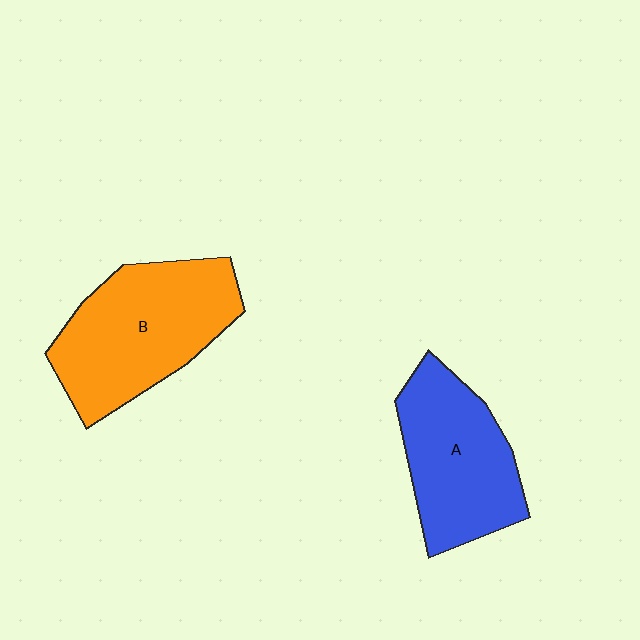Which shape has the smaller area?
Shape A (blue).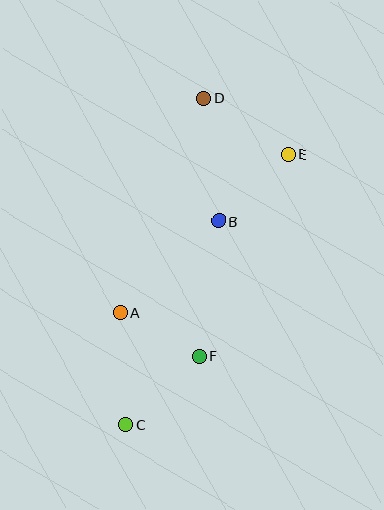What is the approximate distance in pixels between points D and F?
The distance between D and F is approximately 258 pixels.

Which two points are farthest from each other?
Points C and D are farthest from each other.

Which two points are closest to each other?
Points A and F are closest to each other.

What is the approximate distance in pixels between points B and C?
The distance between B and C is approximately 224 pixels.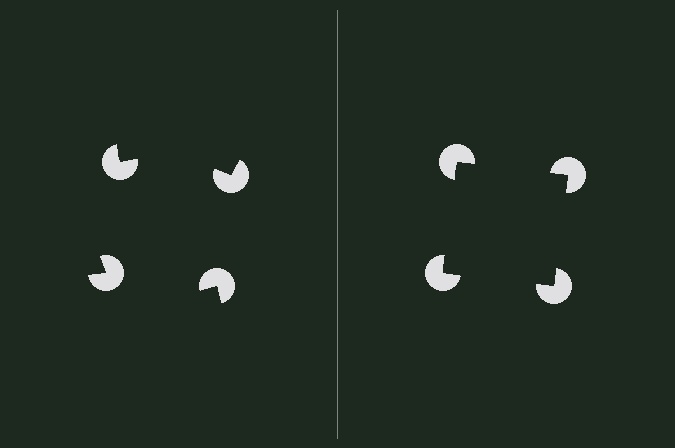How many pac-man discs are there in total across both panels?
8 — 4 on each side.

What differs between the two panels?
The pac-man discs are positioned identically on both sides; only the wedge orientations differ. On the right they align to a square; on the left they are misaligned.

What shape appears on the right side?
An illusory square.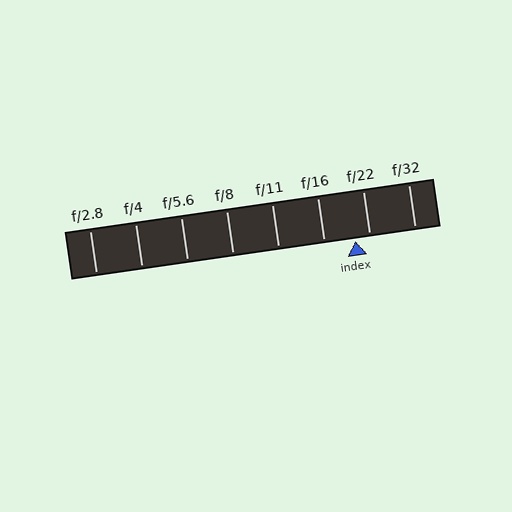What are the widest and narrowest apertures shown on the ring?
The widest aperture shown is f/2.8 and the narrowest is f/32.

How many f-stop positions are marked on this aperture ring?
There are 8 f-stop positions marked.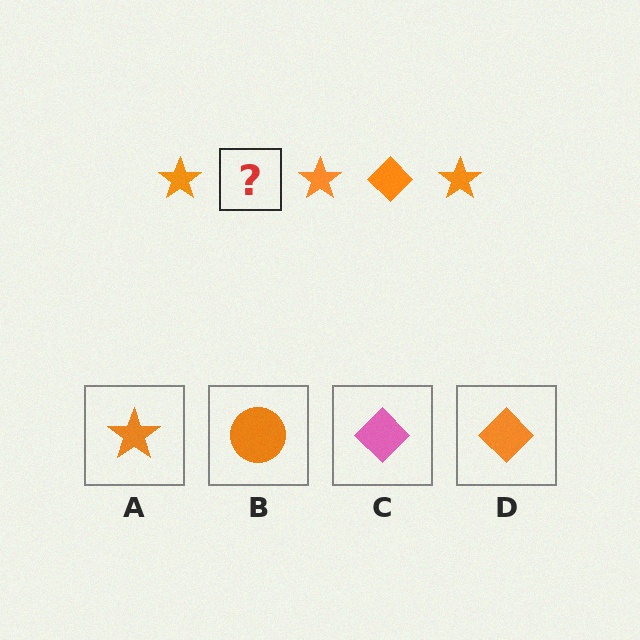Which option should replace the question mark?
Option D.